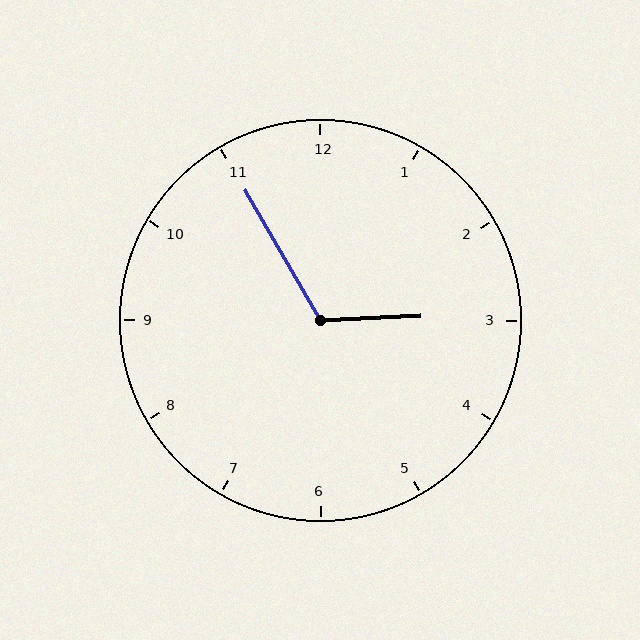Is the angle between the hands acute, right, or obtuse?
It is obtuse.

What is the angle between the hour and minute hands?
Approximately 118 degrees.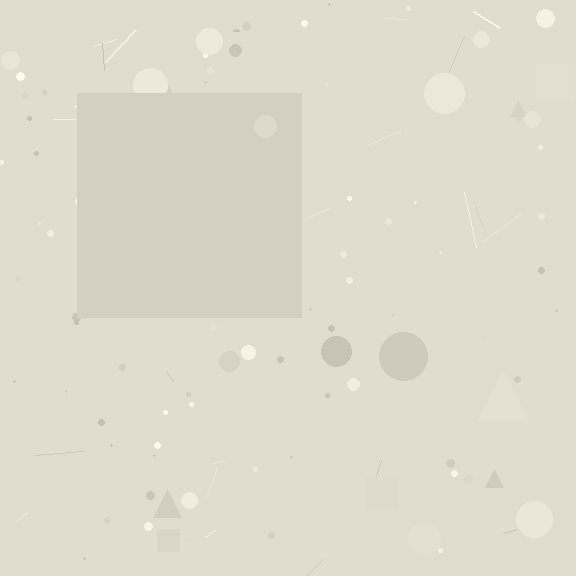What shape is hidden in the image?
A square is hidden in the image.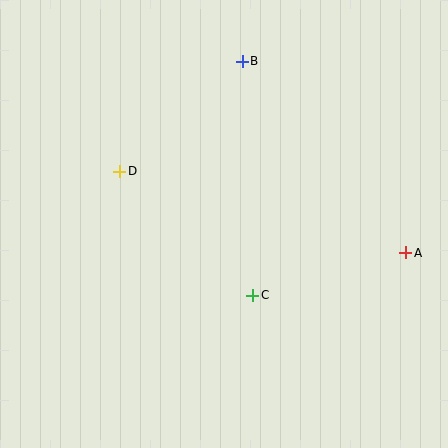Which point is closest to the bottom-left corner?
Point C is closest to the bottom-left corner.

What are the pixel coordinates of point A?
Point A is at (406, 253).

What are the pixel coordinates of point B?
Point B is at (242, 61).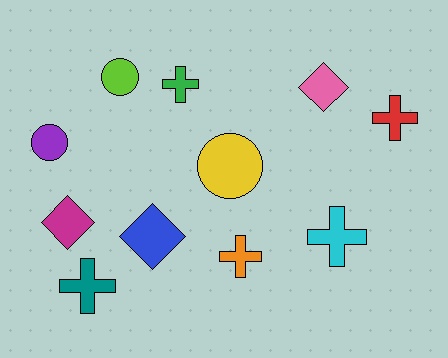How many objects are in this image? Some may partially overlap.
There are 11 objects.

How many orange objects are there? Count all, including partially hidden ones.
There is 1 orange object.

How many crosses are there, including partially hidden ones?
There are 5 crosses.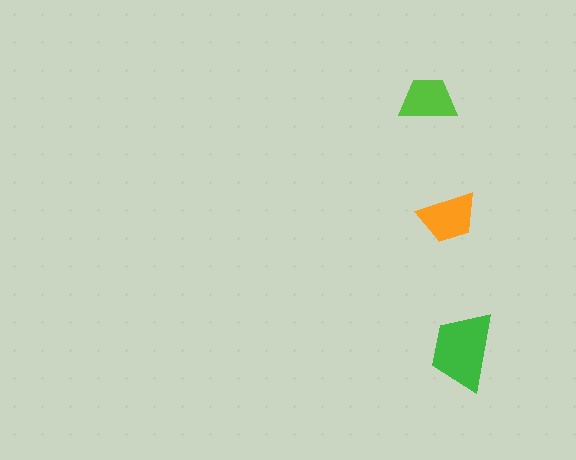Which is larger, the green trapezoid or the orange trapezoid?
The green one.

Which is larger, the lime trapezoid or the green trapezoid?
The green one.